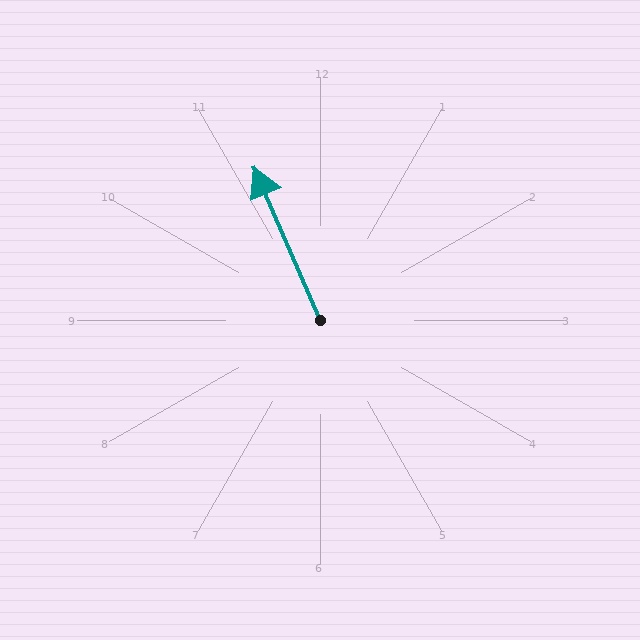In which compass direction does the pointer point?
Northwest.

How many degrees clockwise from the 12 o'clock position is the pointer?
Approximately 337 degrees.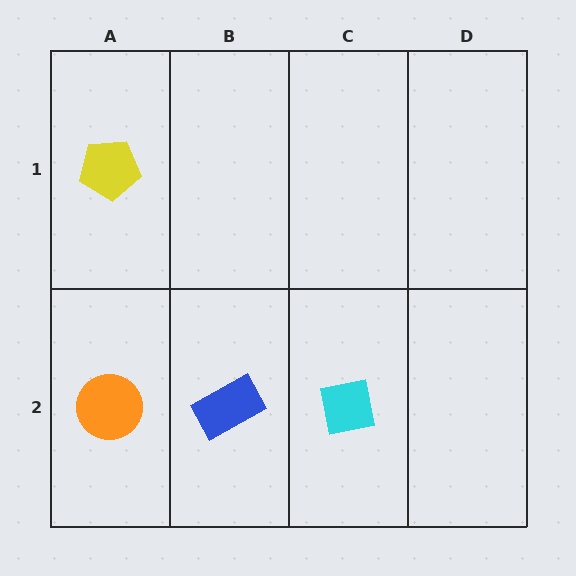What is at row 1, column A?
A yellow pentagon.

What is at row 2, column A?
An orange circle.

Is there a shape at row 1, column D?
No, that cell is empty.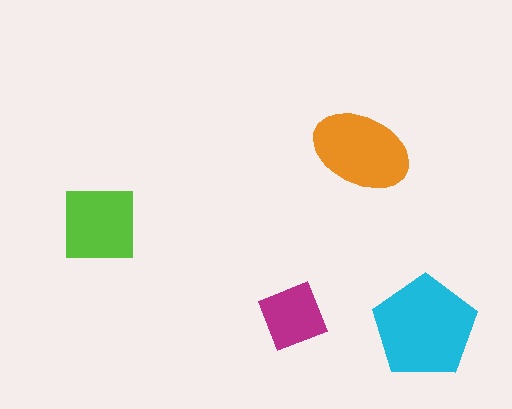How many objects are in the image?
There are 4 objects in the image.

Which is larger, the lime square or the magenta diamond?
The lime square.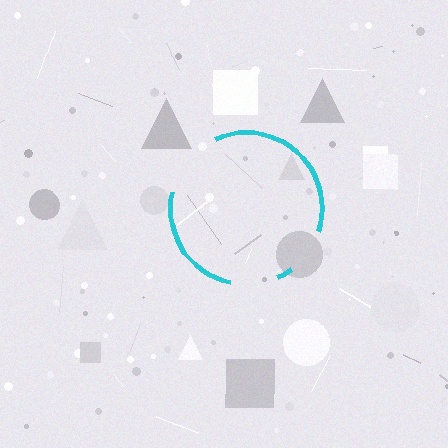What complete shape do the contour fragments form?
The contour fragments form a circle.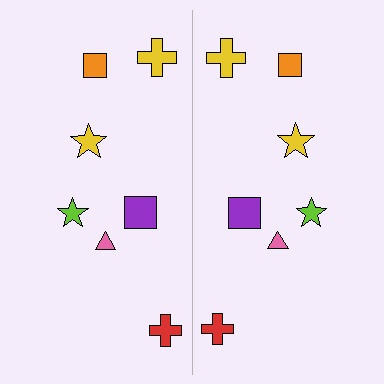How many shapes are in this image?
There are 14 shapes in this image.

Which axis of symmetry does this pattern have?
The pattern has a vertical axis of symmetry running through the center of the image.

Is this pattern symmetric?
Yes, this pattern has bilateral (reflection) symmetry.